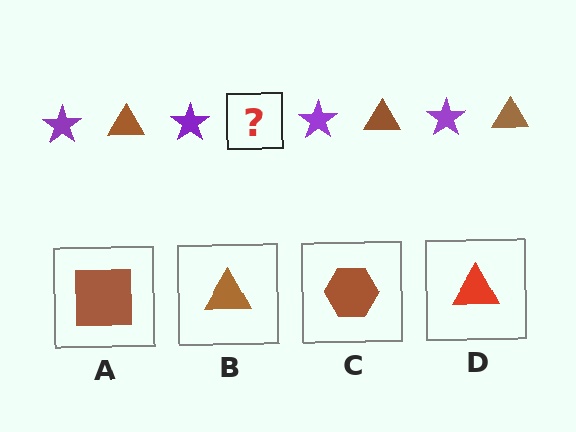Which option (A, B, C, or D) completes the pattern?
B.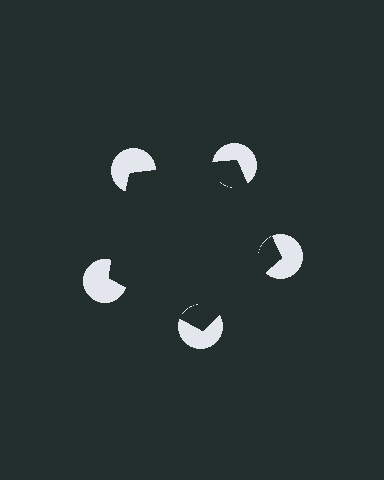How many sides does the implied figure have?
5 sides.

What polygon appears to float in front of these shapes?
An illusory pentagon — its edges are inferred from the aligned wedge cuts in the pac-man discs, not physically drawn.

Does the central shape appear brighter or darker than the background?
It typically appears slightly darker than the background, even though no actual brightness change is drawn.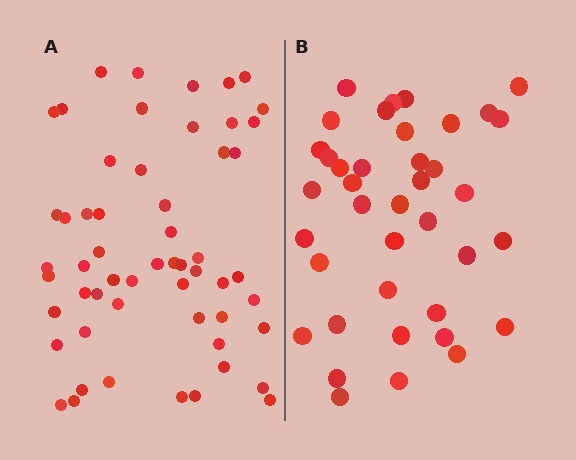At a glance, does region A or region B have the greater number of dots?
Region A (the left region) has more dots.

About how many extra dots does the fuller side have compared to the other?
Region A has approximately 15 more dots than region B.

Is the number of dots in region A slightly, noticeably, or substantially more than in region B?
Region A has noticeably more, but not dramatically so. The ratio is roughly 1.4 to 1.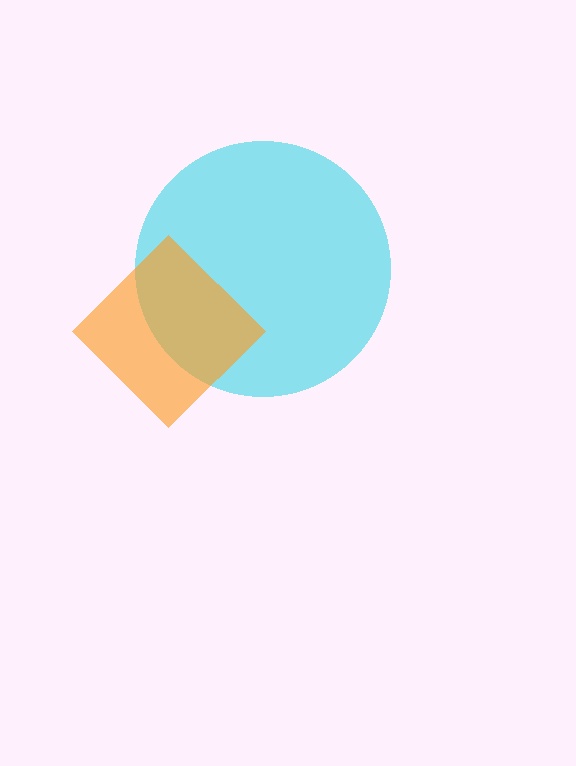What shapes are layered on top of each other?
The layered shapes are: a cyan circle, an orange diamond.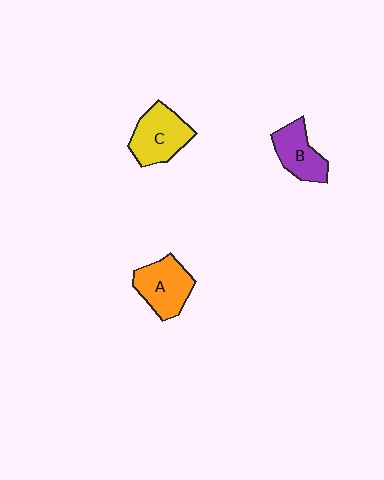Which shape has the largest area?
Shape C (yellow).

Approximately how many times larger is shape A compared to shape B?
Approximately 1.2 times.